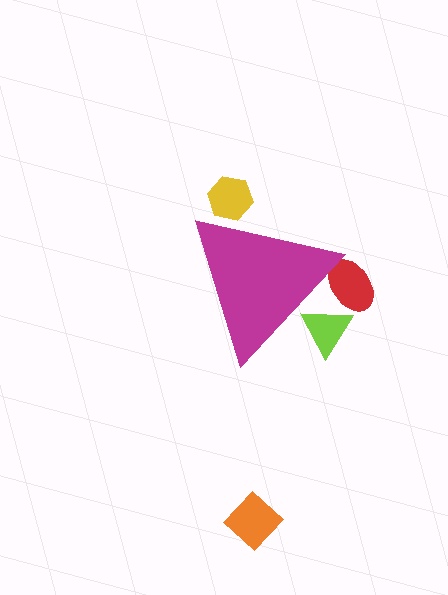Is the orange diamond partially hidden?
No, the orange diamond is fully visible.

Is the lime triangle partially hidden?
Yes, the lime triangle is partially hidden behind the magenta triangle.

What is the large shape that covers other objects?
A magenta triangle.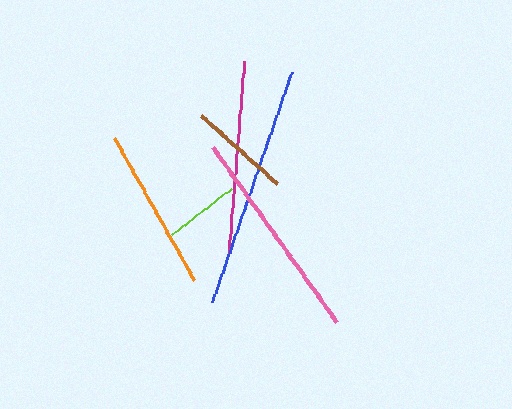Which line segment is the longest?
The blue line is the longest at approximately 244 pixels.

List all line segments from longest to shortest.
From longest to shortest: blue, pink, magenta, orange, brown, lime.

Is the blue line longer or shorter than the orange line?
The blue line is longer than the orange line.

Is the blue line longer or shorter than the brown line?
The blue line is longer than the brown line.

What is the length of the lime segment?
The lime segment is approximately 75 pixels long.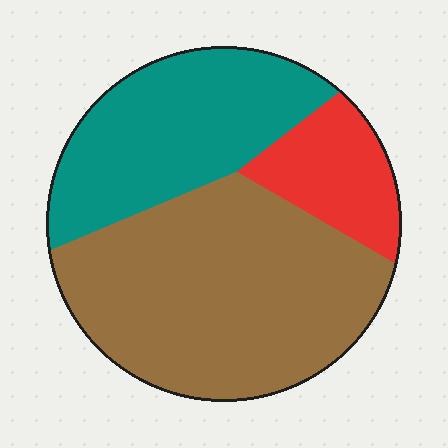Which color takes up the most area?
Brown, at roughly 55%.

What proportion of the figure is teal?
Teal takes up about one third (1/3) of the figure.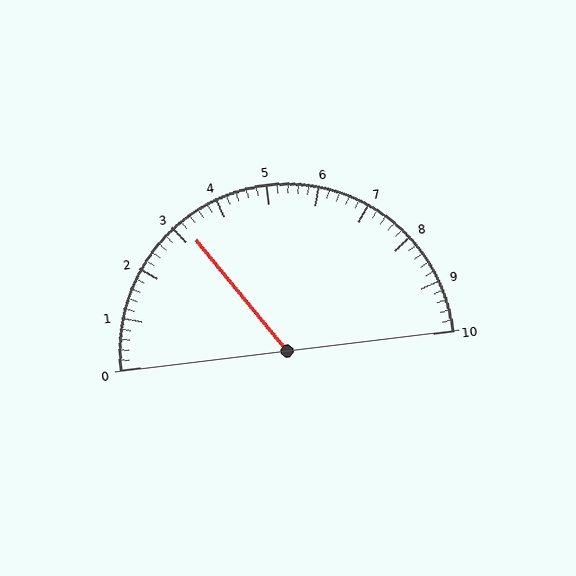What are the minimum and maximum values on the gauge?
The gauge ranges from 0 to 10.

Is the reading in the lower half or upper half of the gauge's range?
The reading is in the lower half of the range (0 to 10).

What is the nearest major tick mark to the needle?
The nearest major tick mark is 3.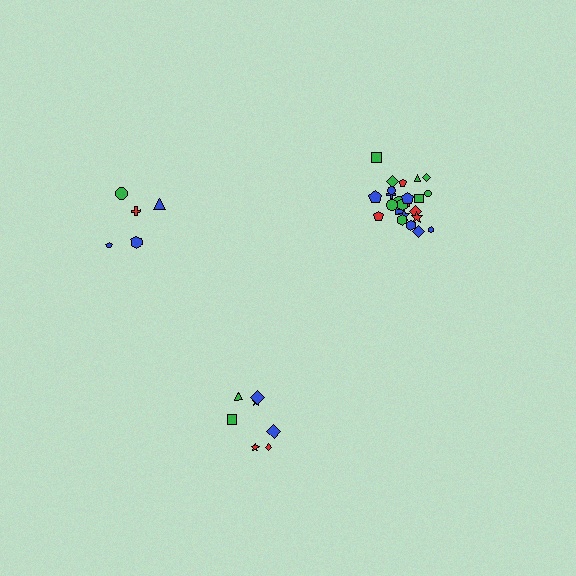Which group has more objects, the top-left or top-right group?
The top-right group.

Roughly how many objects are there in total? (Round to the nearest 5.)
Roughly 35 objects in total.